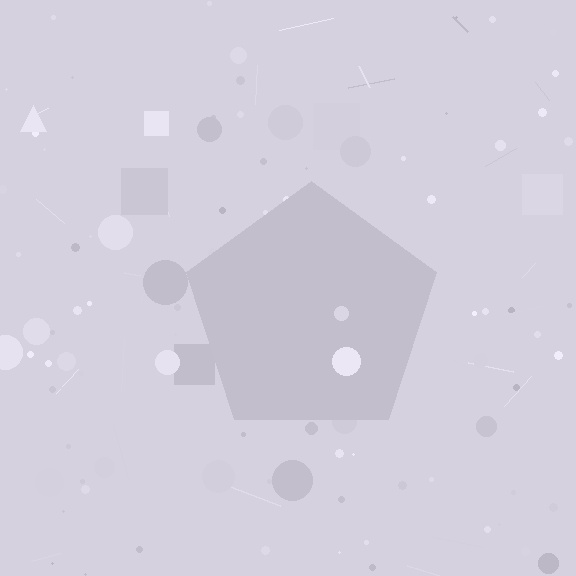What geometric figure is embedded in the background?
A pentagon is embedded in the background.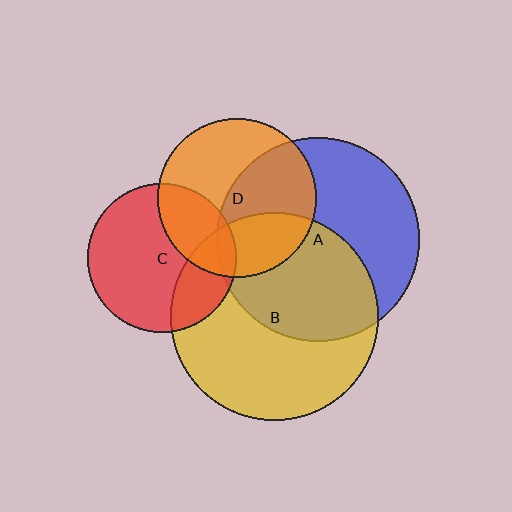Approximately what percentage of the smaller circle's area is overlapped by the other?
Approximately 5%.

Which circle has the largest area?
Circle B (yellow).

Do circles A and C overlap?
Yes.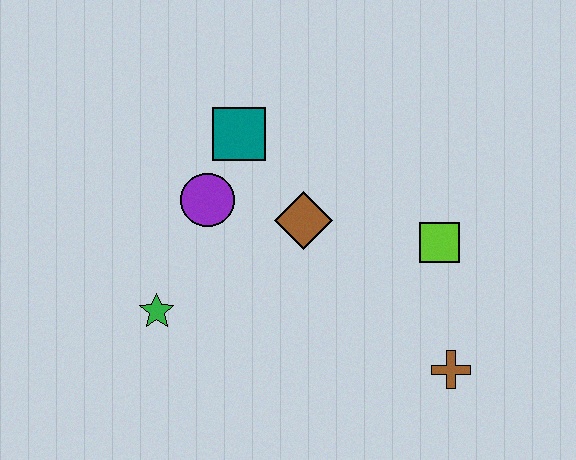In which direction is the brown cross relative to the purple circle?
The brown cross is to the right of the purple circle.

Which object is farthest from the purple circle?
The brown cross is farthest from the purple circle.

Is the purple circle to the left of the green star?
No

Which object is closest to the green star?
The purple circle is closest to the green star.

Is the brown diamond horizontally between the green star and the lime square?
Yes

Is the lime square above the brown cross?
Yes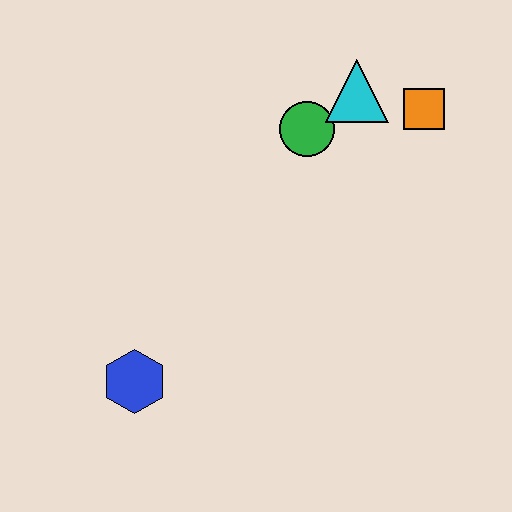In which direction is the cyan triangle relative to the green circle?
The cyan triangle is to the right of the green circle.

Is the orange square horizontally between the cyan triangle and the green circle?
No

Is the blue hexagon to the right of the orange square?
No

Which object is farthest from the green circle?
The blue hexagon is farthest from the green circle.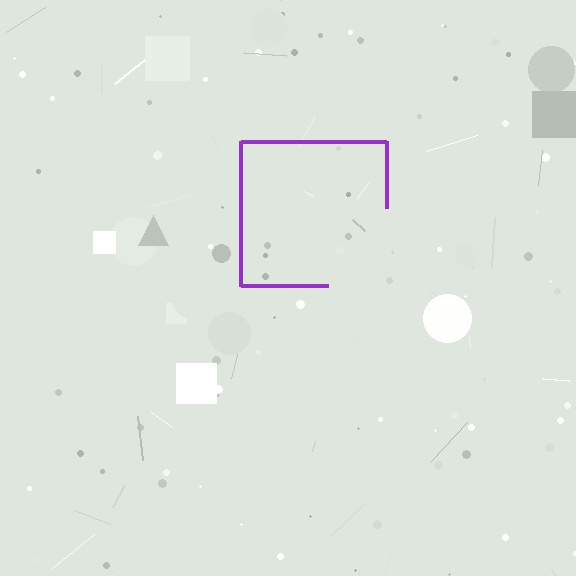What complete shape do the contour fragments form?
The contour fragments form a square.